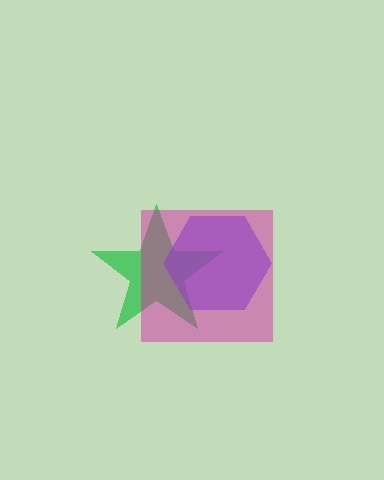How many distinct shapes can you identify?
There are 3 distinct shapes: a green star, a magenta square, a purple hexagon.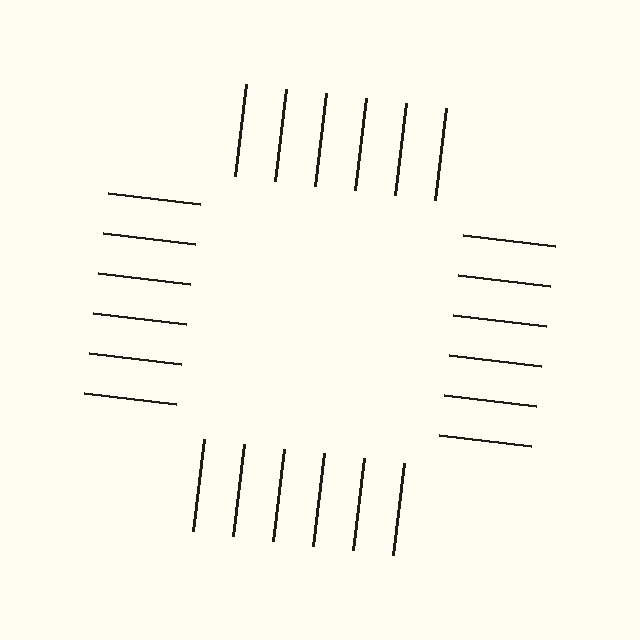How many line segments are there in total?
24 — 6 along each of the 4 edges.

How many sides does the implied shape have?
4 sides — the line-ends trace a square.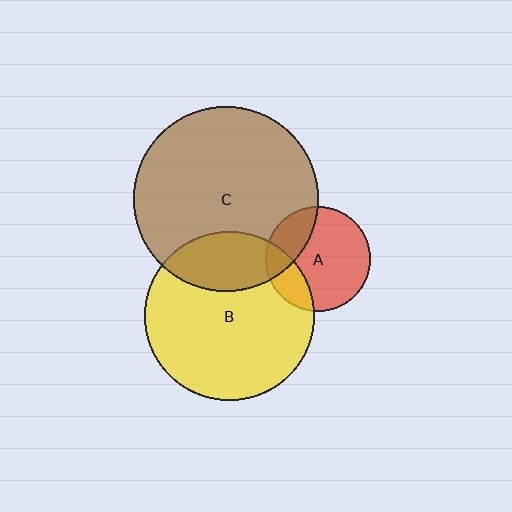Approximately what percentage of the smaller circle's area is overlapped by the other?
Approximately 25%.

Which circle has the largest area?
Circle C (brown).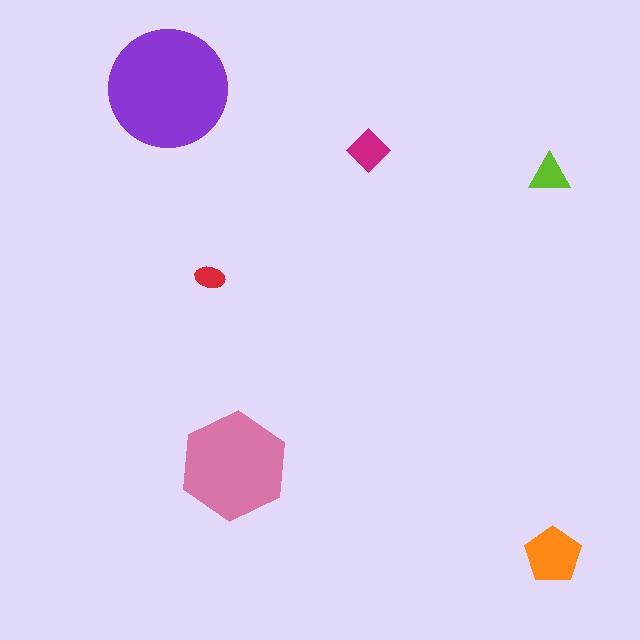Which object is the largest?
The purple circle.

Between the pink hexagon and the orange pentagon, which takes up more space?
The pink hexagon.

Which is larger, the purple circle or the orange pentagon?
The purple circle.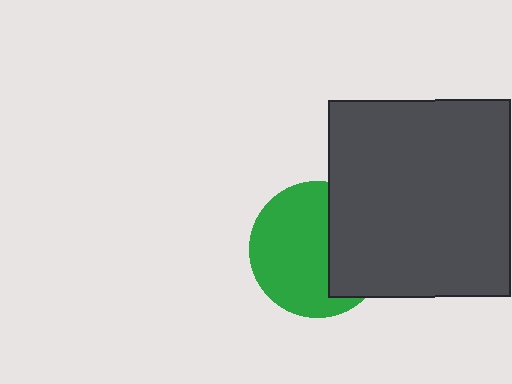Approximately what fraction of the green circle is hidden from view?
Roughly 37% of the green circle is hidden behind the dark gray rectangle.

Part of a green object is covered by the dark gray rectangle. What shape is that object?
It is a circle.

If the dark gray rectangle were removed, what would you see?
You would see the complete green circle.